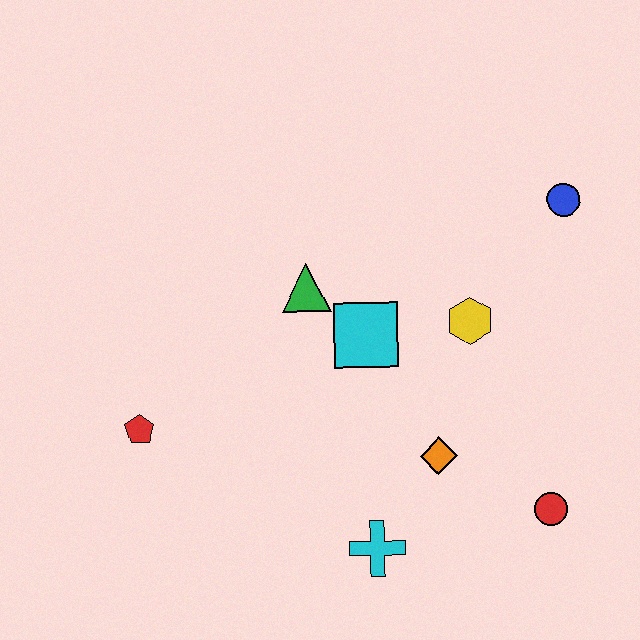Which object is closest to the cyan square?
The green triangle is closest to the cyan square.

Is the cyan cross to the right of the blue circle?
No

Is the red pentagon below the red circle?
No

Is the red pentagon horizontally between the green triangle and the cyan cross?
No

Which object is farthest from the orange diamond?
The red pentagon is farthest from the orange diamond.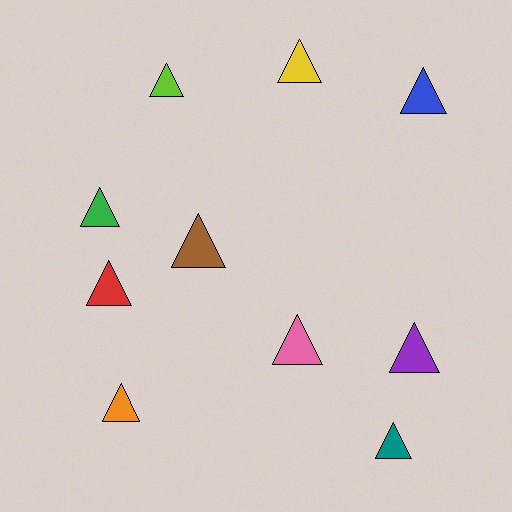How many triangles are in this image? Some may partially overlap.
There are 10 triangles.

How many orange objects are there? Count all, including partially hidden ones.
There is 1 orange object.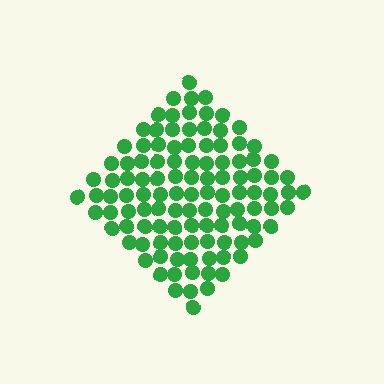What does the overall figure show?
The overall figure shows a diamond.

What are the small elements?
The small elements are circles.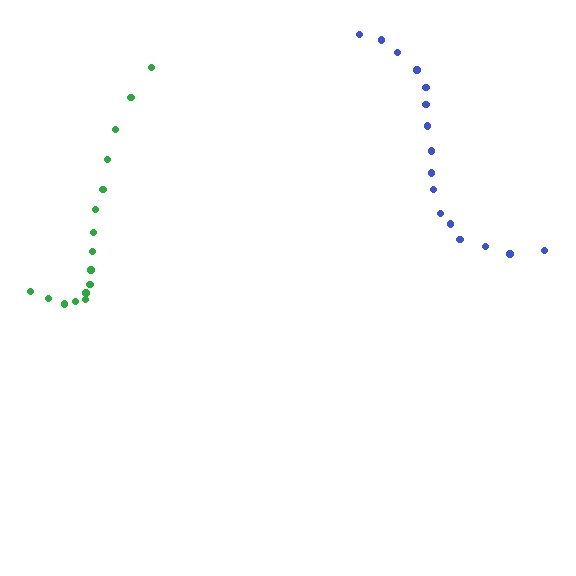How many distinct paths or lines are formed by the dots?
There are 2 distinct paths.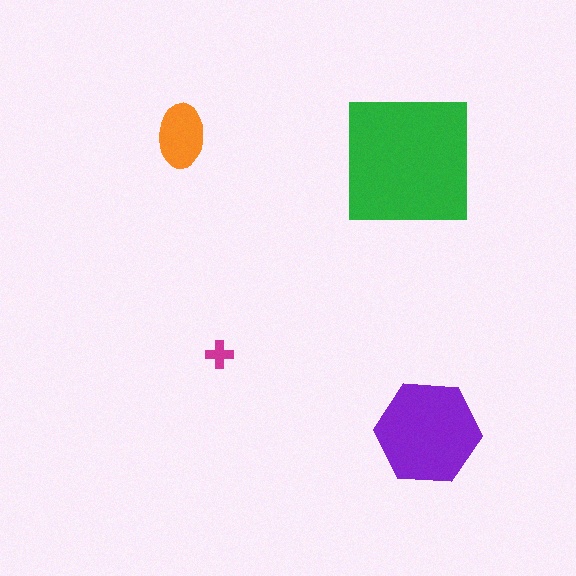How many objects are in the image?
There are 4 objects in the image.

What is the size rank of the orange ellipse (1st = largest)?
3rd.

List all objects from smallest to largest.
The magenta cross, the orange ellipse, the purple hexagon, the green square.